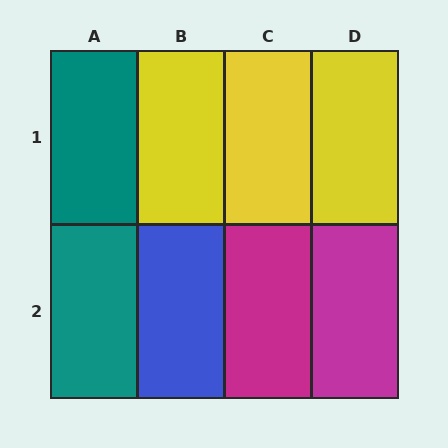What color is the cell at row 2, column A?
Teal.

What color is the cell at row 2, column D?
Magenta.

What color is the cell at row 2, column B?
Blue.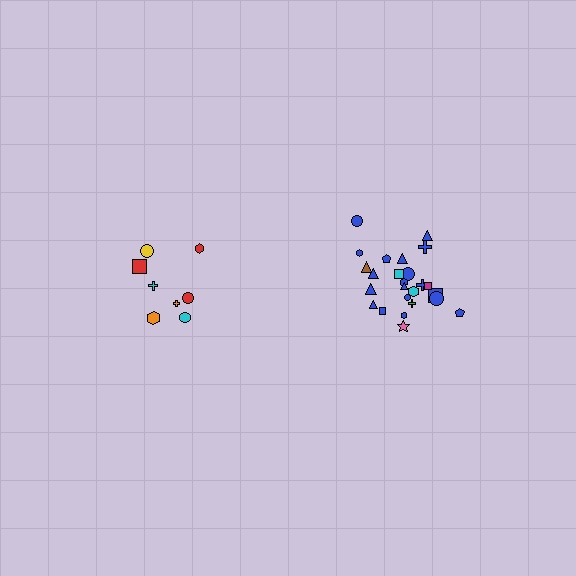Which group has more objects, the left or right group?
The right group.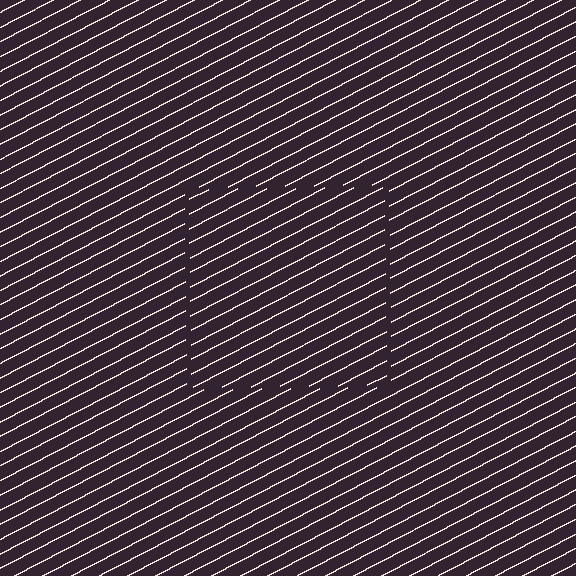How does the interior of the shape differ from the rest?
The interior of the shape contains the same grating, shifted by half a period — the contour is defined by the phase discontinuity where line-ends from the inner and outer gratings abut.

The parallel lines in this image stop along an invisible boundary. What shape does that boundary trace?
An illusory square. The interior of the shape contains the same grating, shifted by half a period — the contour is defined by the phase discontinuity where line-ends from the inner and outer gratings abut.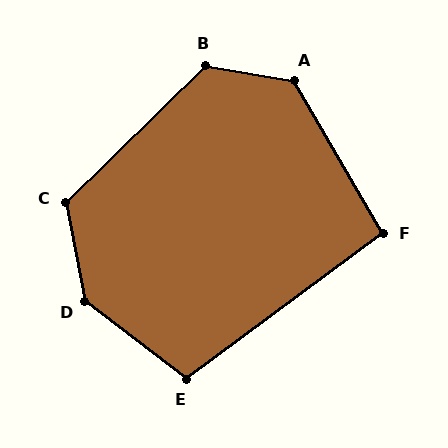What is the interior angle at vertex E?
Approximately 106 degrees (obtuse).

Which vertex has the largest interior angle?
D, at approximately 138 degrees.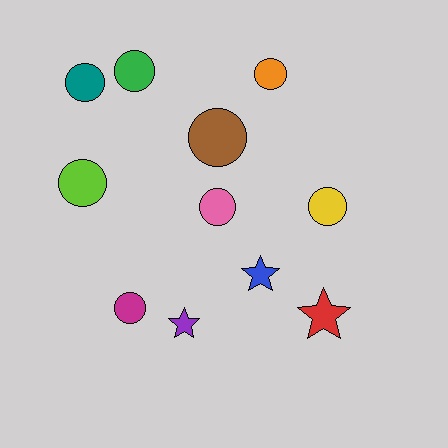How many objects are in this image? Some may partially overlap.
There are 11 objects.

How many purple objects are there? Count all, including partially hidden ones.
There is 1 purple object.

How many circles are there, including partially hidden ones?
There are 8 circles.